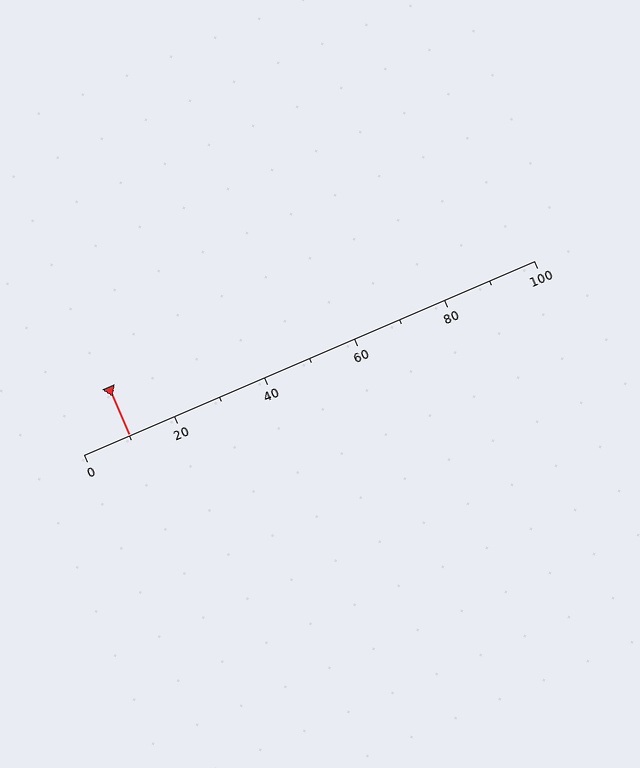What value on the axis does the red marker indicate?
The marker indicates approximately 10.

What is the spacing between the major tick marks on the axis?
The major ticks are spaced 20 apart.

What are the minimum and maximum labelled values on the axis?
The axis runs from 0 to 100.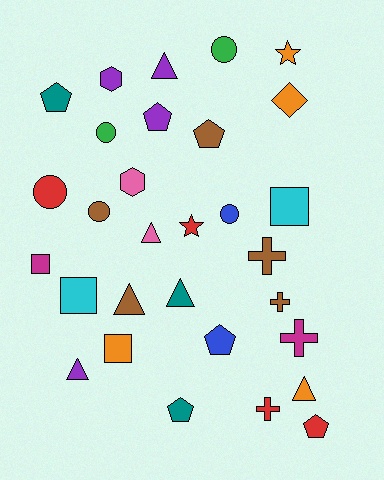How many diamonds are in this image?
There is 1 diamond.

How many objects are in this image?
There are 30 objects.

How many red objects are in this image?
There are 4 red objects.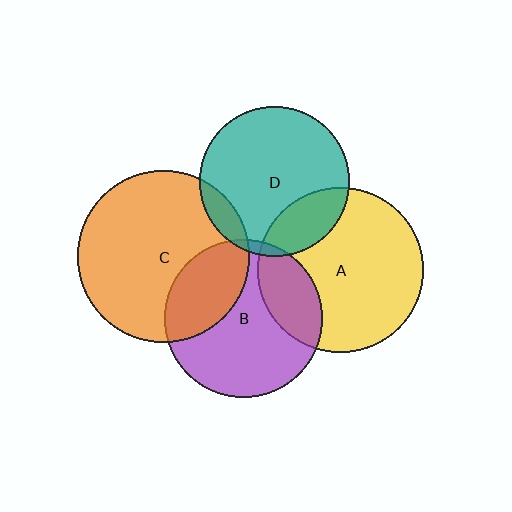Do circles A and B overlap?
Yes.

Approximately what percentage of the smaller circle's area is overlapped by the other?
Approximately 25%.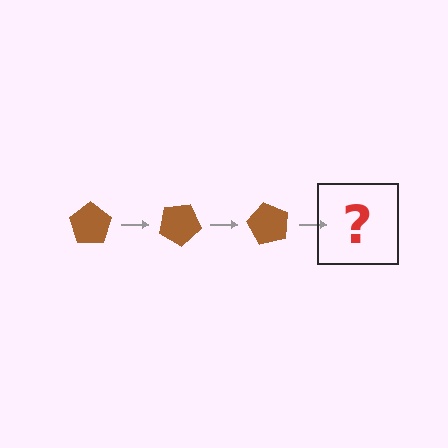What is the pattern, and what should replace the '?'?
The pattern is that the pentagon rotates 30 degrees each step. The '?' should be a brown pentagon rotated 90 degrees.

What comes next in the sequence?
The next element should be a brown pentagon rotated 90 degrees.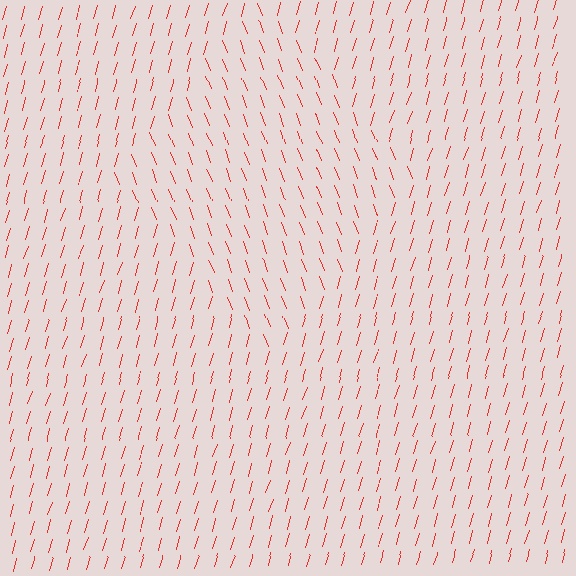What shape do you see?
I see a diamond.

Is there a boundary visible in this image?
Yes, there is a texture boundary formed by a change in line orientation.